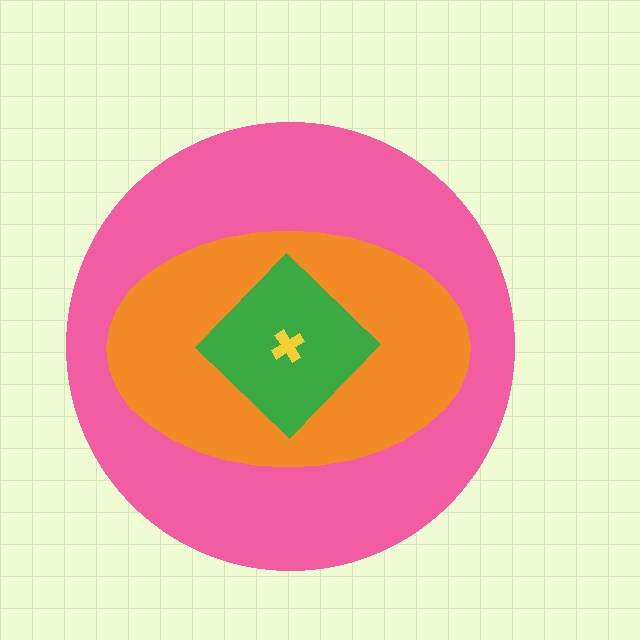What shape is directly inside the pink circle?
The orange ellipse.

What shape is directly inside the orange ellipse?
The green diamond.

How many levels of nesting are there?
4.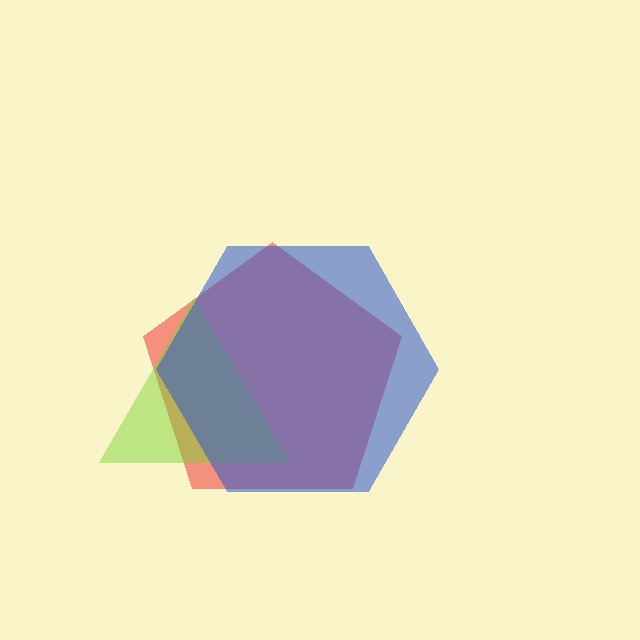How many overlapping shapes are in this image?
There are 3 overlapping shapes in the image.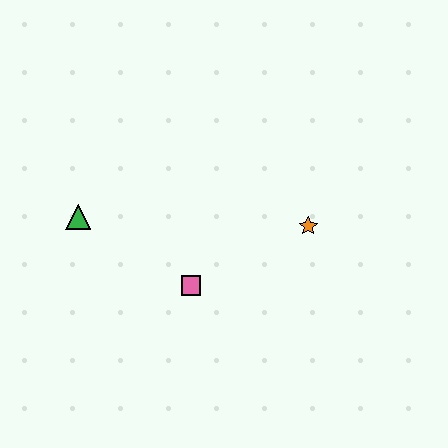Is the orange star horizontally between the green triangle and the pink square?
No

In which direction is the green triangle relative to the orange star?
The green triangle is to the left of the orange star.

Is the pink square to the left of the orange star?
Yes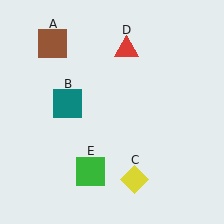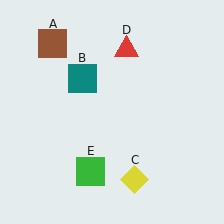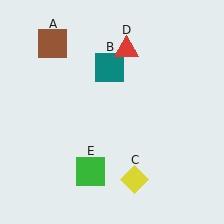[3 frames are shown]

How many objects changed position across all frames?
1 object changed position: teal square (object B).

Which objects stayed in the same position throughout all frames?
Brown square (object A) and yellow diamond (object C) and red triangle (object D) and green square (object E) remained stationary.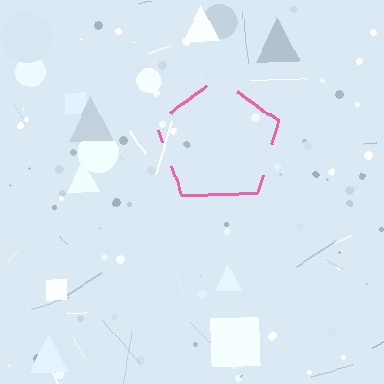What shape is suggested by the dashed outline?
The dashed outline suggests a pentagon.